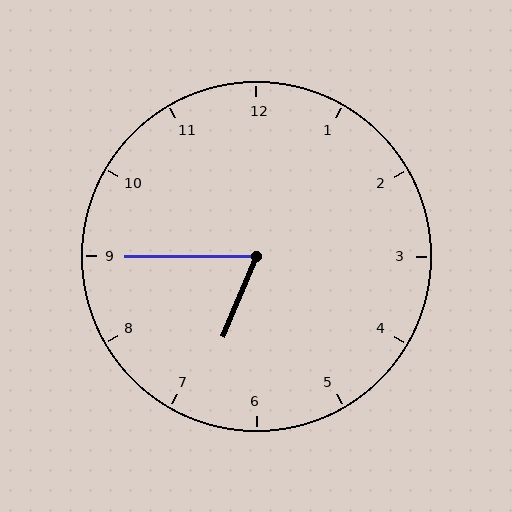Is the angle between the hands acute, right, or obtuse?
It is acute.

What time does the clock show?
6:45.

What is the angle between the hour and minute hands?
Approximately 68 degrees.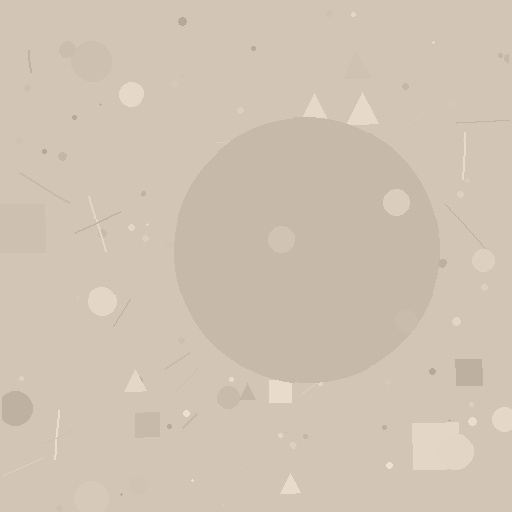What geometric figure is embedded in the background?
A circle is embedded in the background.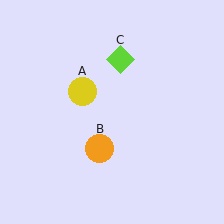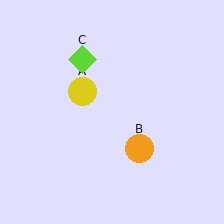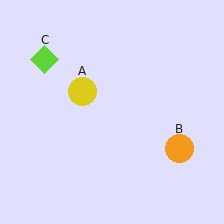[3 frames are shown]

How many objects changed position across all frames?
2 objects changed position: orange circle (object B), lime diamond (object C).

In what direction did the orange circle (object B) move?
The orange circle (object B) moved right.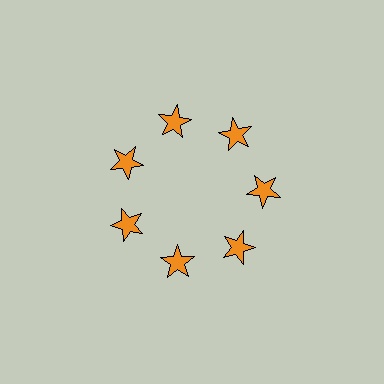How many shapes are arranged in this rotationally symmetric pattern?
There are 7 shapes, arranged in 7 groups of 1.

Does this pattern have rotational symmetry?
Yes, this pattern has 7-fold rotational symmetry. It looks the same after rotating 51 degrees around the center.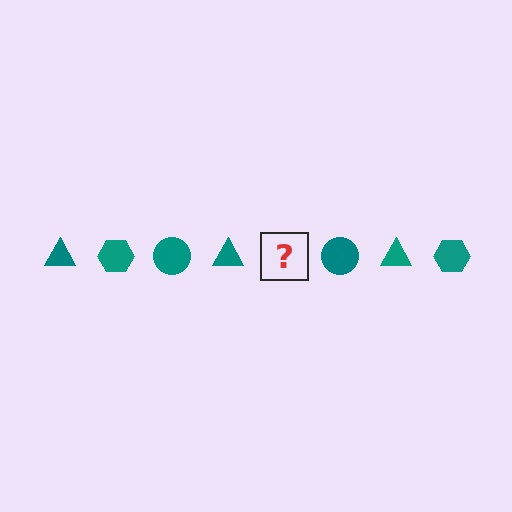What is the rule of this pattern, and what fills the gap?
The rule is that the pattern cycles through triangle, hexagon, circle shapes in teal. The gap should be filled with a teal hexagon.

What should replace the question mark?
The question mark should be replaced with a teal hexagon.